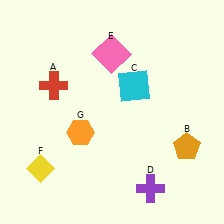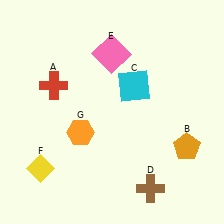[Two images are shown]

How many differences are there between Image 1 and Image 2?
There is 1 difference between the two images.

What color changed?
The cross (D) changed from purple in Image 1 to brown in Image 2.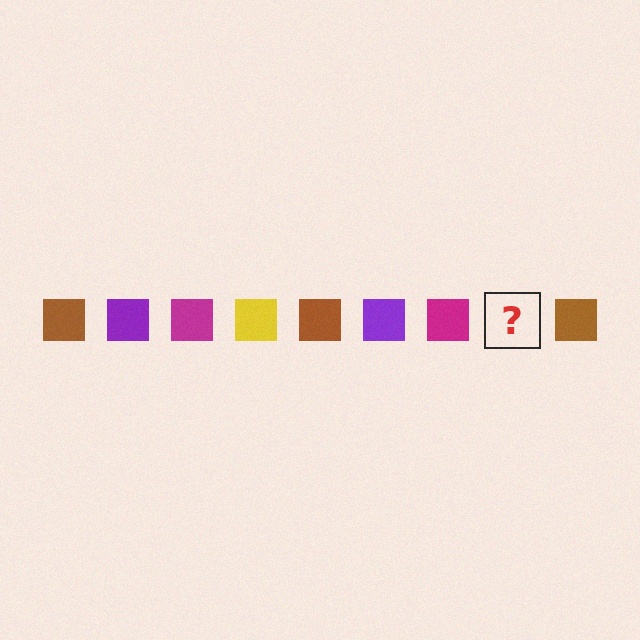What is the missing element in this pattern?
The missing element is a yellow square.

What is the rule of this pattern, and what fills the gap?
The rule is that the pattern cycles through brown, purple, magenta, yellow squares. The gap should be filled with a yellow square.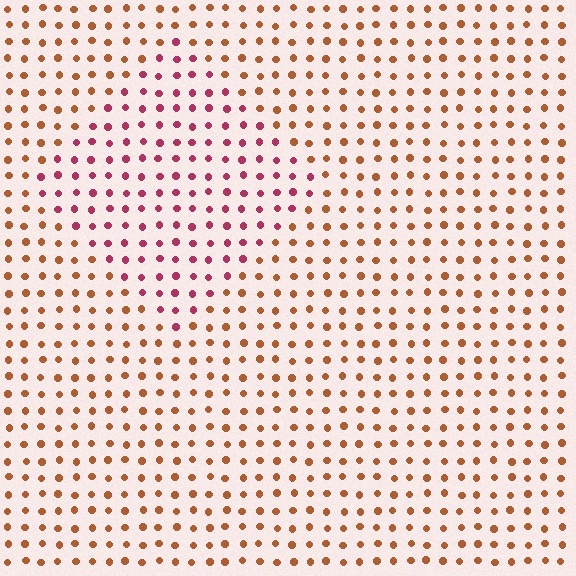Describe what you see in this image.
The image is filled with small brown elements in a uniform arrangement. A diamond-shaped region is visible where the elements are tinted to a slightly different hue, forming a subtle color boundary.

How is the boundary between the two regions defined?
The boundary is defined purely by a slight shift in hue (about 44 degrees). Spacing, size, and orientation are identical on both sides.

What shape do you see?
I see a diamond.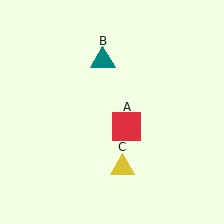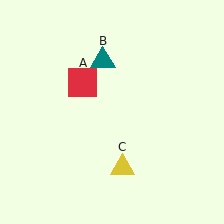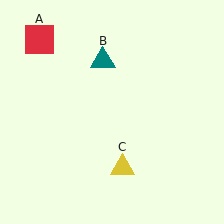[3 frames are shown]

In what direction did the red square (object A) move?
The red square (object A) moved up and to the left.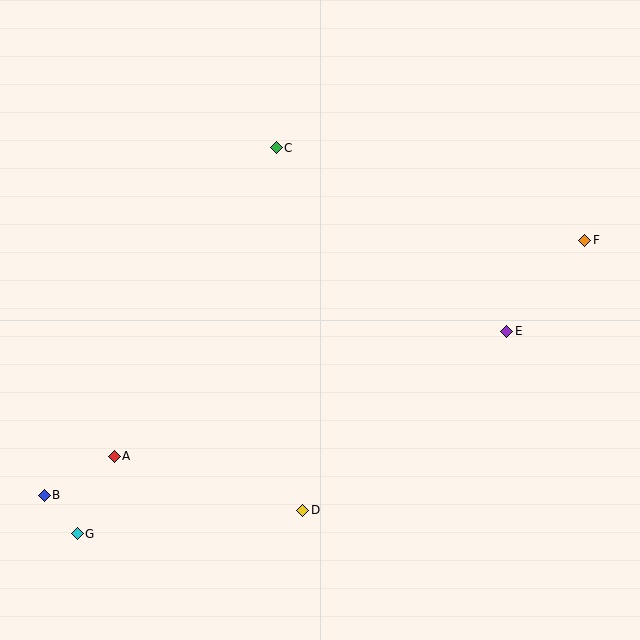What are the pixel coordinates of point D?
Point D is at (302, 510).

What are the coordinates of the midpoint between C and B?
The midpoint between C and B is at (160, 321).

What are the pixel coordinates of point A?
Point A is at (114, 456).